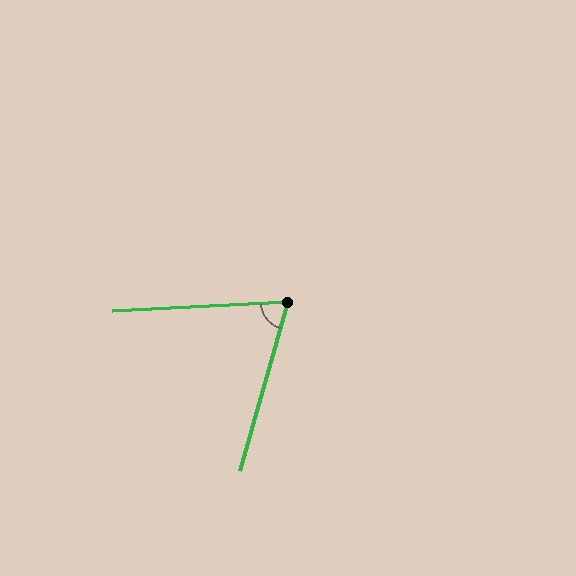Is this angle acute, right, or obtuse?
It is acute.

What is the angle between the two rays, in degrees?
Approximately 72 degrees.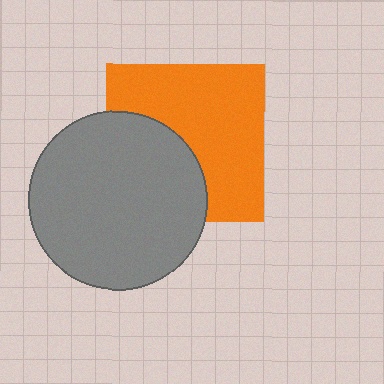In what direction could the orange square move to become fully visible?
The orange square could move toward the upper-right. That would shift it out from behind the gray circle entirely.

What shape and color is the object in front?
The object in front is a gray circle.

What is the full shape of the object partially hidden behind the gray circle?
The partially hidden object is an orange square.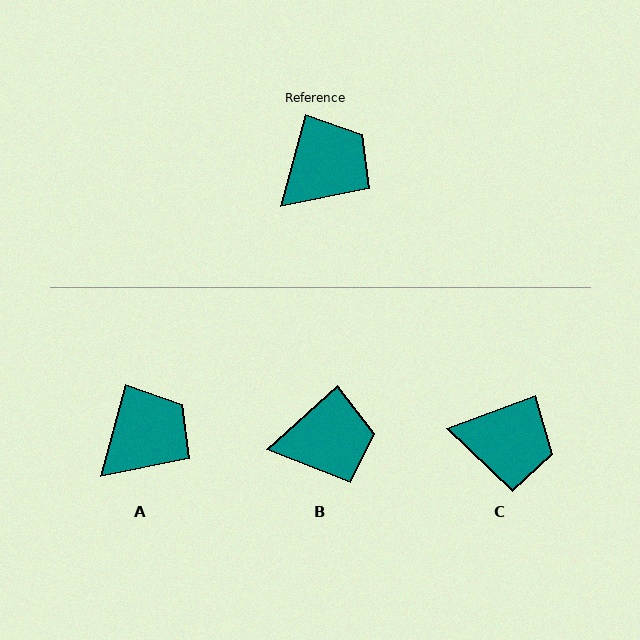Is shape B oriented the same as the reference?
No, it is off by about 33 degrees.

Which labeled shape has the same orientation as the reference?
A.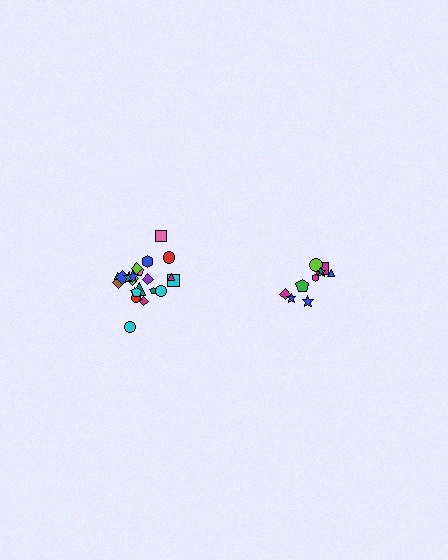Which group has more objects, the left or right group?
The left group.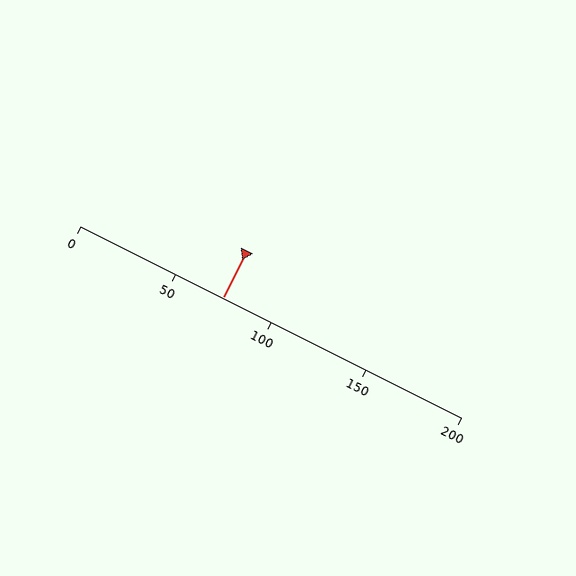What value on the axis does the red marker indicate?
The marker indicates approximately 75.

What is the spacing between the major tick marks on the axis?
The major ticks are spaced 50 apart.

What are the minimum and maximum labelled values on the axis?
The axis runs from 0 to 200.